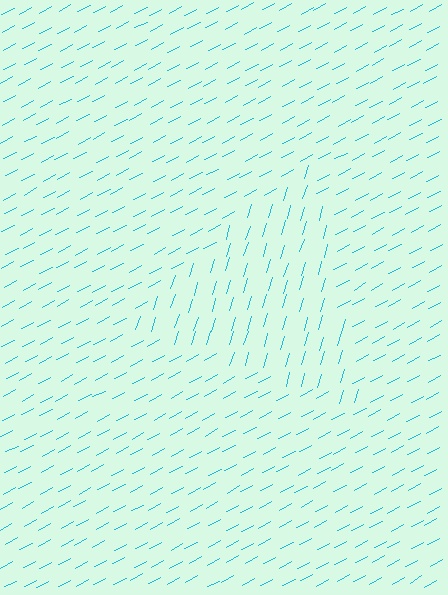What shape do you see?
I see a triangle.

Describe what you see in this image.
The image is filled with small cyan line segments. A triangle region in the image has lines oriented differently from the surrounding lines, creating a visible texture boundary.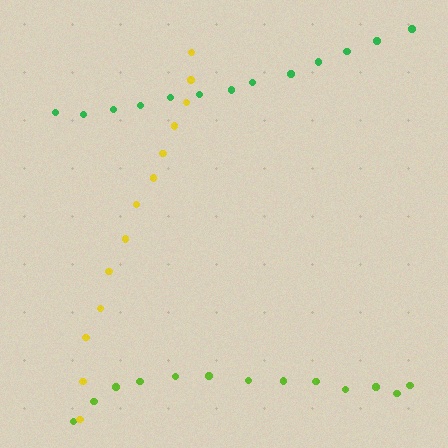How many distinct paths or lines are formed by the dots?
There are 3 distinct paths.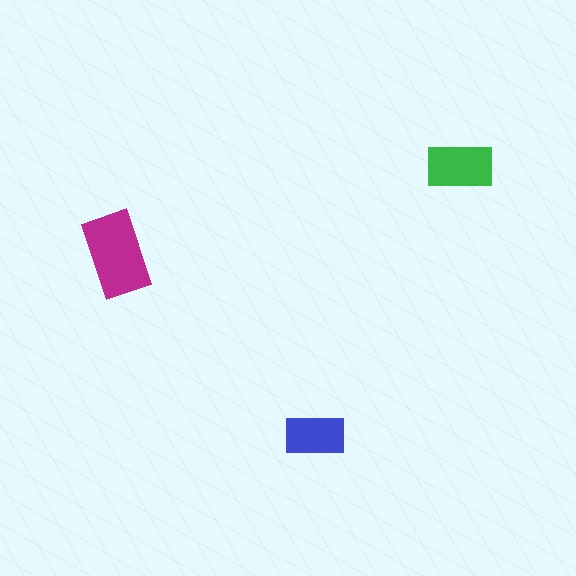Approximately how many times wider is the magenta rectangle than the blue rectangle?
About 1.5 times wider.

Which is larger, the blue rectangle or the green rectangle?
The green one.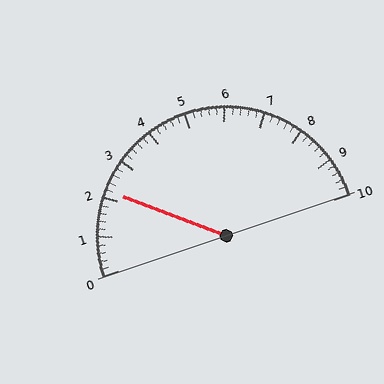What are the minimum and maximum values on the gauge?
The gauge ranges from 0 to 10.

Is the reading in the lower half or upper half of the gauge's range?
The reading is in the lower half of the range (0 to 10).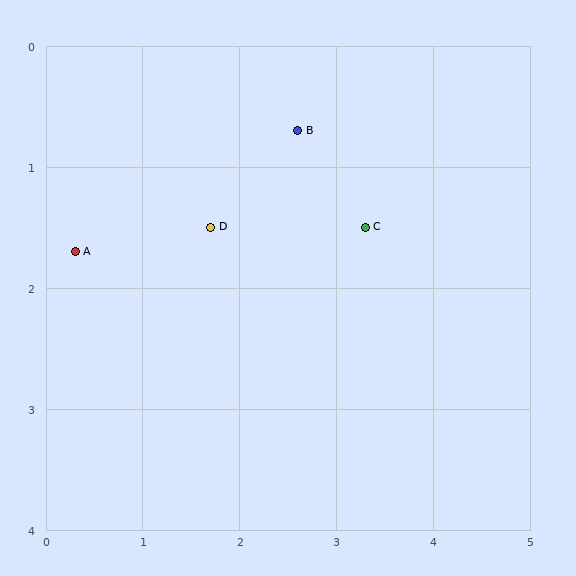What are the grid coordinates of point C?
Point C is at approximately (3.3, 1.5).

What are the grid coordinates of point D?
Point D is at approximately (1.7, 1.5).